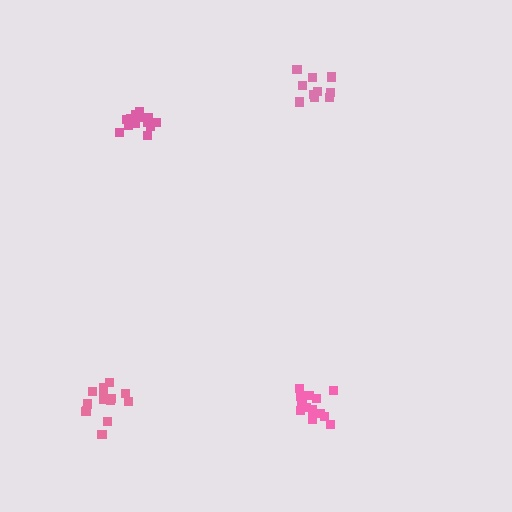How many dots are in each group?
Group 1: 14 dots, Group 2: 15 dots, Group 3: 14 dots, Group 4: 10 dots (53 total).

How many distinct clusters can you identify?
There are 4 distinct clusters.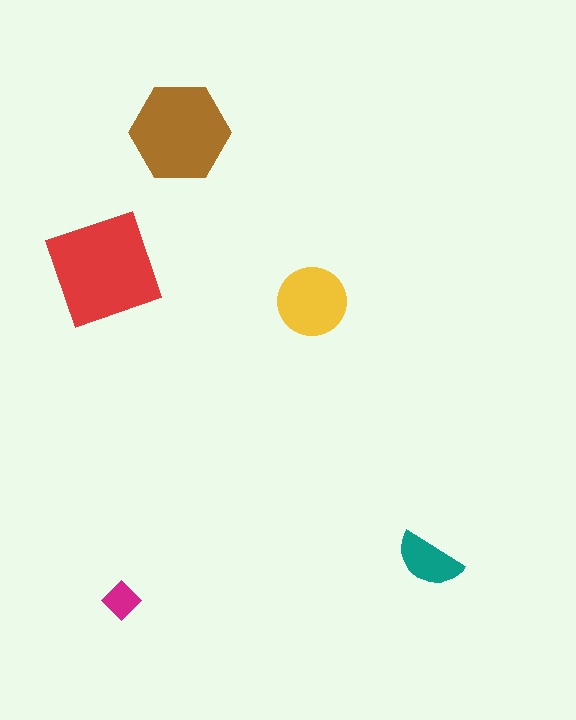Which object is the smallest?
The magenta diamond.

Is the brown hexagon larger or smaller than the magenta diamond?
Larger.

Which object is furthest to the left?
The red square is leftmost.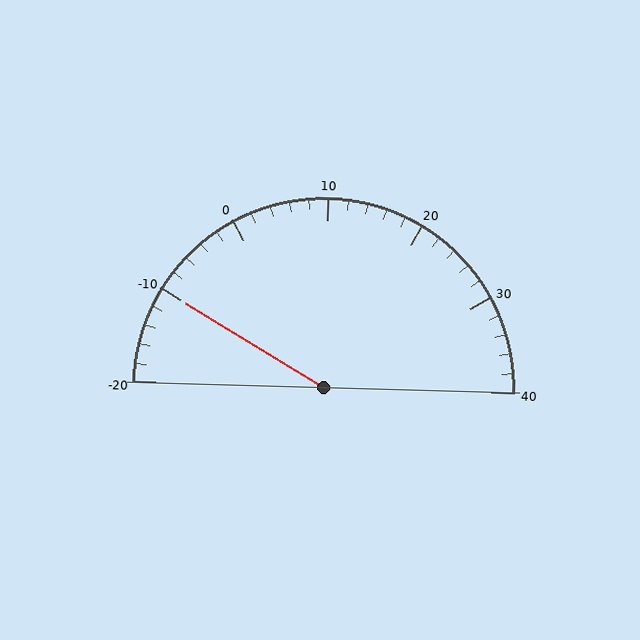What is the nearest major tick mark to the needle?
The nearest major tick mark is -10.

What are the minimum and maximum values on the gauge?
The gauge ranges from -20 to 40.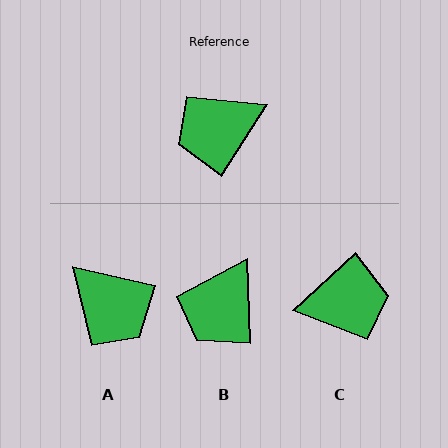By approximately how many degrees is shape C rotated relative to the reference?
Approximately 165 degrees counter-clockwise.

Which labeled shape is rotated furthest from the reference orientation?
C, about 165 degrees away.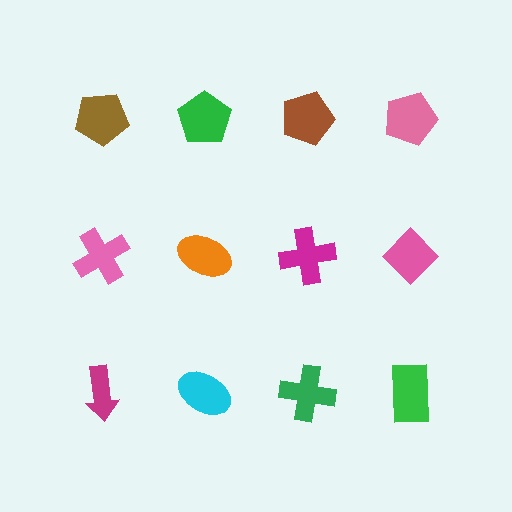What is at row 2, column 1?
A pink cross.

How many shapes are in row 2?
4 shapes.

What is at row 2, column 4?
A pink diamond.